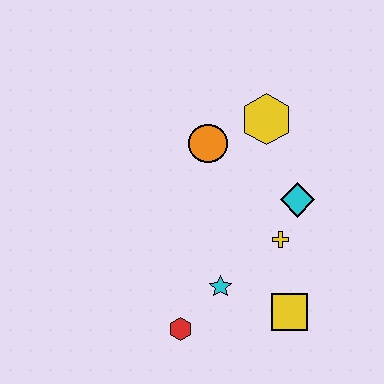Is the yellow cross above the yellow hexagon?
No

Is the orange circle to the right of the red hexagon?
Yes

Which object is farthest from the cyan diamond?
The red hexagon is farthest from the cyan diamond.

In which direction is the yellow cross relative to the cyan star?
The yellow cross is to the right of the cyan star.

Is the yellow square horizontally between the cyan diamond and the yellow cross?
Yes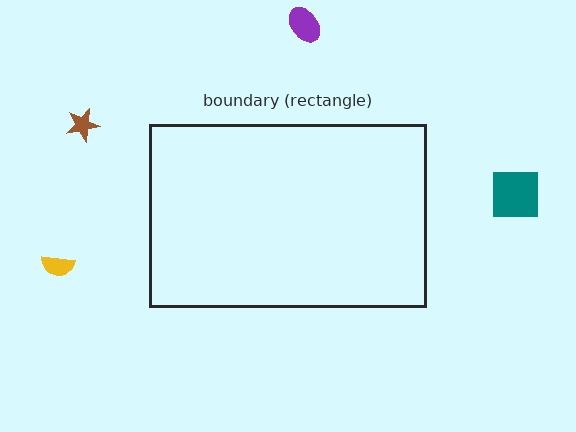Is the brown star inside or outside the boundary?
Outside.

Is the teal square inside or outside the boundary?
Outside.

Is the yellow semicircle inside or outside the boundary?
Outside.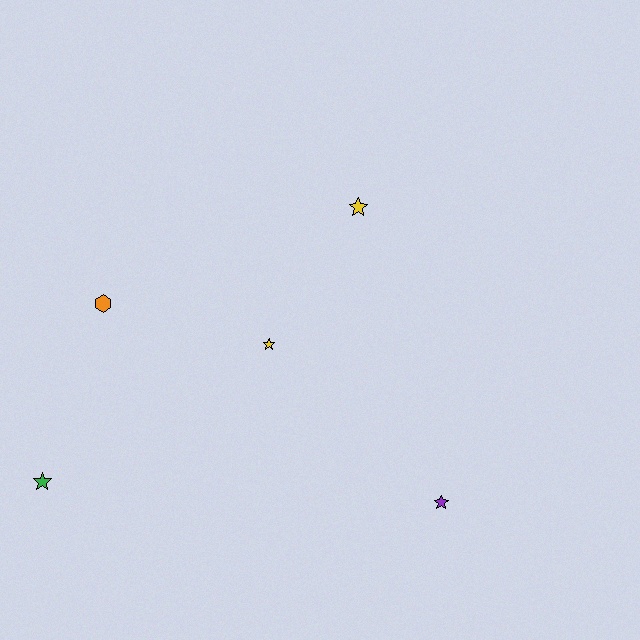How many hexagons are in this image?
There is 1 hexagon.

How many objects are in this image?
There are 5 objects.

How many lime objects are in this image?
There are no lime objects.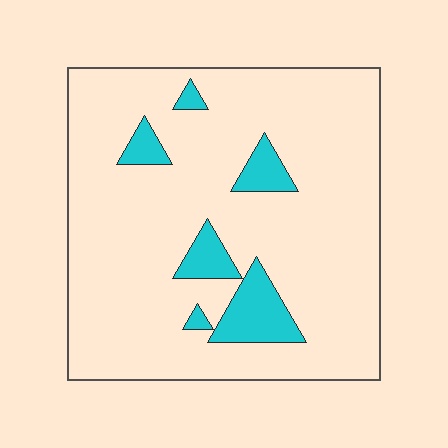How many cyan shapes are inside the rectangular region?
6.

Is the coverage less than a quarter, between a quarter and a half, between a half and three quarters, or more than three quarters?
Less than a quarter.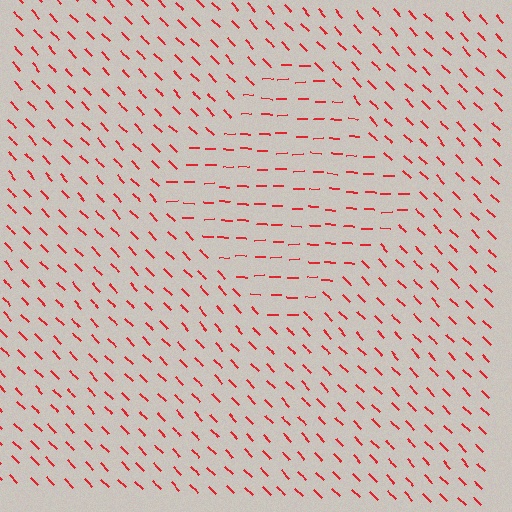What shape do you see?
I see a diamond.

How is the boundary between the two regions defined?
The boundary is defined purely by a change in line orientation (approximately 45 degrees difference). All lines are the same color and thickness.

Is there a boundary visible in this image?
Yes, there is a texture boundary formed by a change in line orientation.